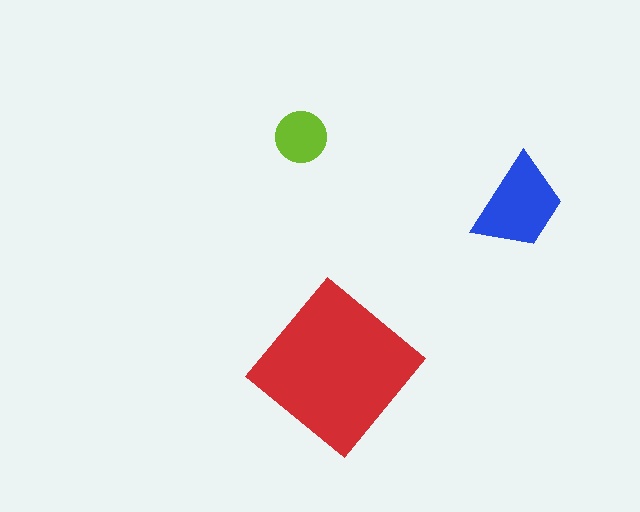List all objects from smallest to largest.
The lime circle, the blue trapezoid, the red diamond.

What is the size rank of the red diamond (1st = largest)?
1st.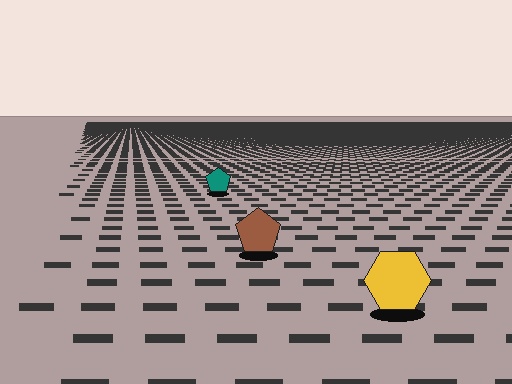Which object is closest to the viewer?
The yellow hexagon is closest. The texture marks near it are larger and more spread out.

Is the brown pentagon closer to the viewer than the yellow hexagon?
No. The yellow hexagon is closer — you can tell from the texture gradient: the ground texture is coarser near it.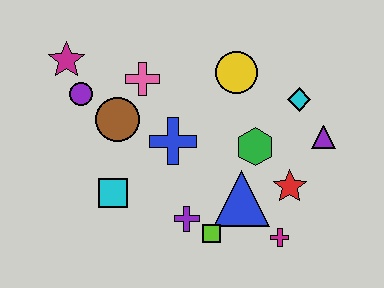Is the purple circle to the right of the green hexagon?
No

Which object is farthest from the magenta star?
The magenta cross is farthest from the magenta star.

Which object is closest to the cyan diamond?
The purple triangle is closest to the cyan diamond.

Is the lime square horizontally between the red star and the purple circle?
Yes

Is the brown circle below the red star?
No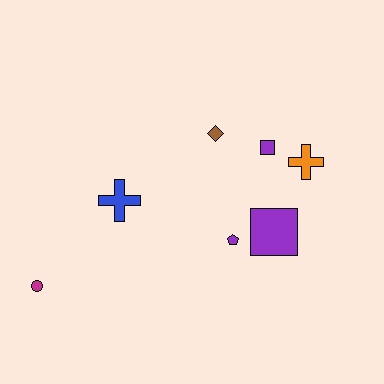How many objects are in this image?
There are 7 objects.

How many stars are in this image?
There are no stars.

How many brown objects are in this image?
There is 1 brown object.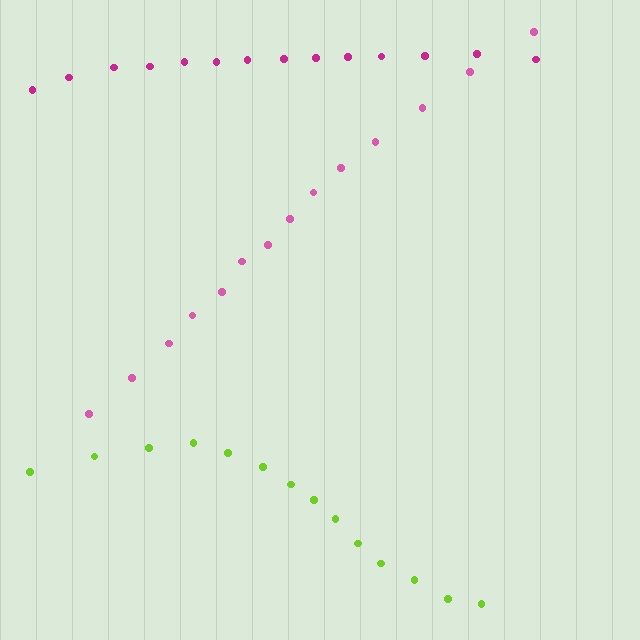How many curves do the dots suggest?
There are 3 distinct paths.